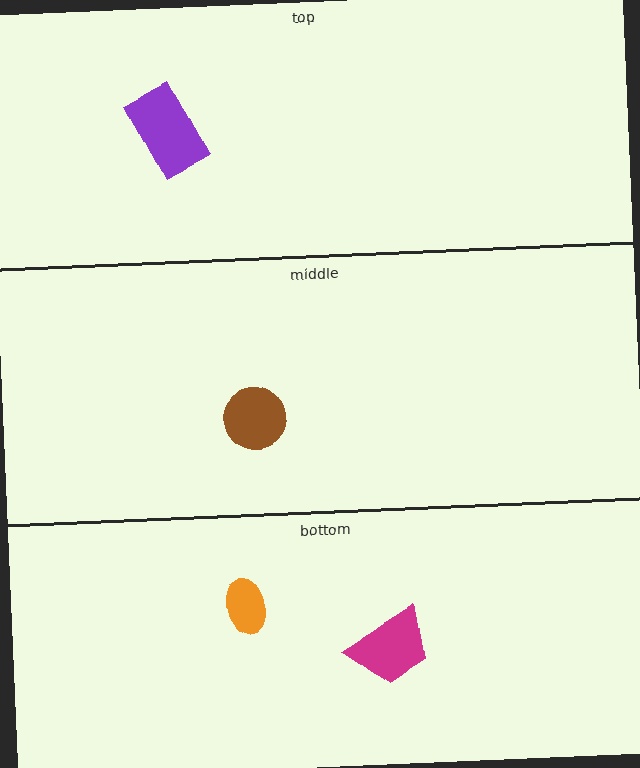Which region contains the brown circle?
The middle region.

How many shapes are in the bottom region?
2.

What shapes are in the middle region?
The brown circle.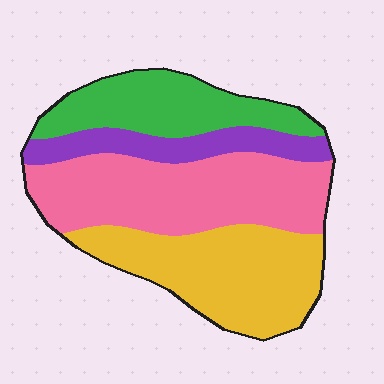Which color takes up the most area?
Pink, at roughly 35%.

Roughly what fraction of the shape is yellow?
Yellow takes up about one third (1/3) of the shape.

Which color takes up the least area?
Purple, at roughly 15%.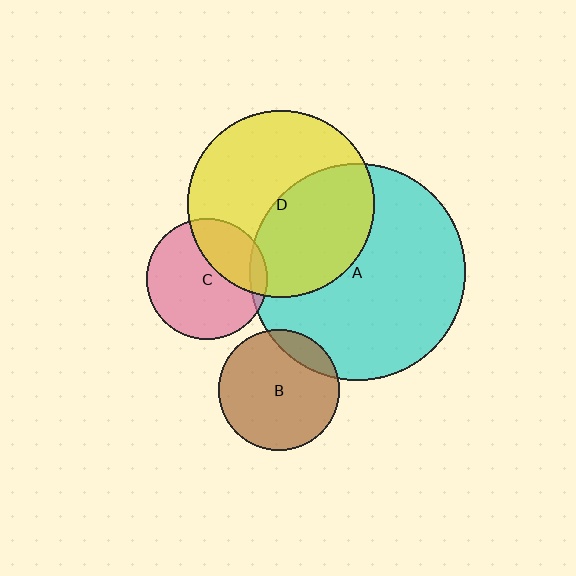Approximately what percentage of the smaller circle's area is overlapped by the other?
Approximately 45%.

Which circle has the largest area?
Circle A (cyan).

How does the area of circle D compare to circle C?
Approximately 2.4 times.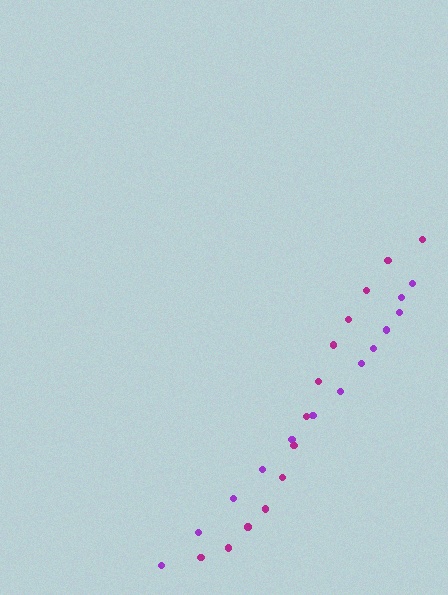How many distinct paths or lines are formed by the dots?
There are 2 distinct paths.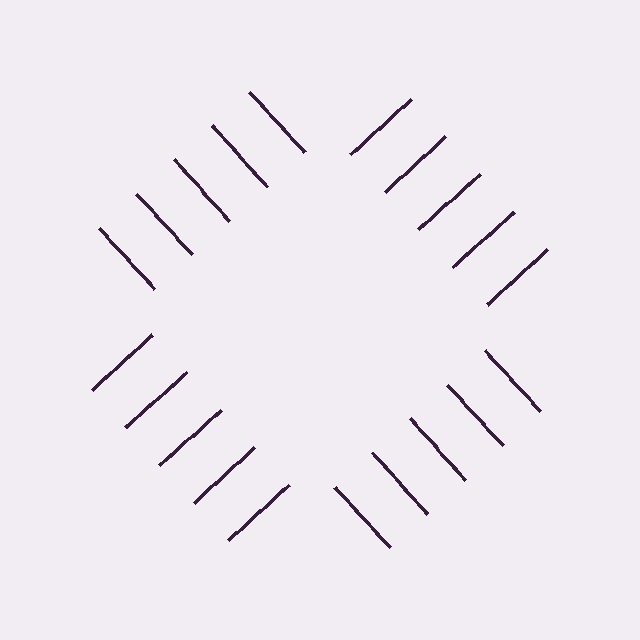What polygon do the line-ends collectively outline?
An illusory square — the line segments terminate on its edges but no continuous stroke is drawn.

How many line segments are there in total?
20 — 5 along each of the 4 edges.